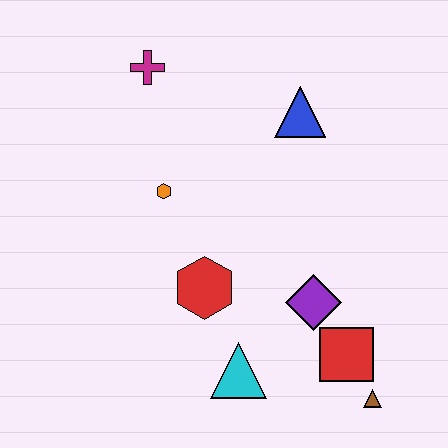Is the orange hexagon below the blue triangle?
Yes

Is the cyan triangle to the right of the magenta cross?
Yes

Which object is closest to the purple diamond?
The red square is closest to the purple diamond.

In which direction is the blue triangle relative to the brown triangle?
The blue triangle is above the brown triangle.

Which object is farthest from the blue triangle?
The brown triangle is farthest from the blue triangle.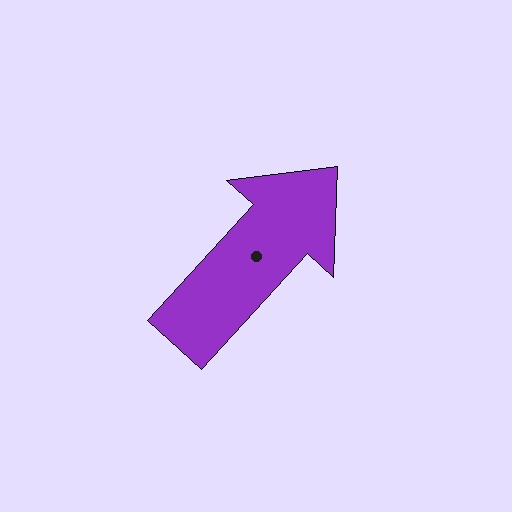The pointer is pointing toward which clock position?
Roughly 1 o'clock.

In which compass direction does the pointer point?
Northeast.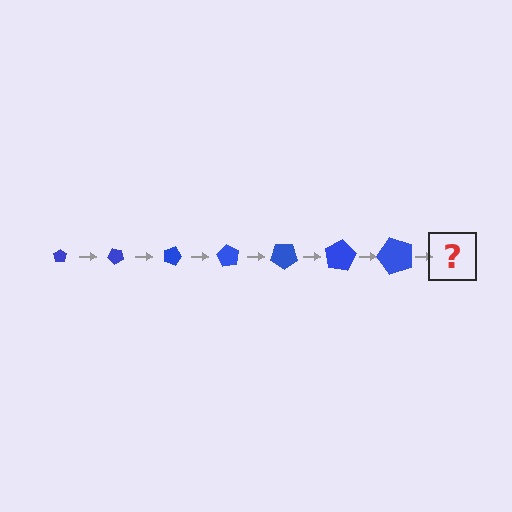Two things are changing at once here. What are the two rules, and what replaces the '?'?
The two rules are that the pentagon grows larger each step and it rotates 45 degrees each step. The '?' should be a pentagon, larger than the previous one and rotated 315 degrees from the start.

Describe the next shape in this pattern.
It should be a pentagon, larger than the previous one and rotated 315 degrees from the start.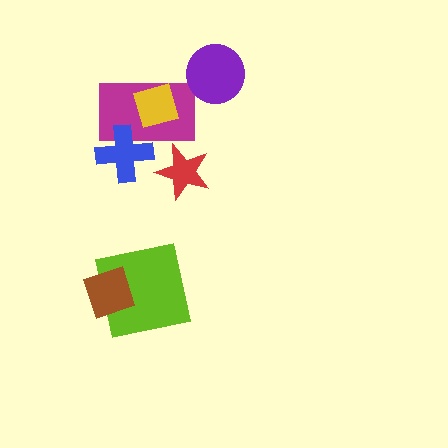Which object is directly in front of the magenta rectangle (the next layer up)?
The yellow diamond is directly in front of the magenta rectangle.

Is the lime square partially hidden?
Yes, it is partially covered by another shape.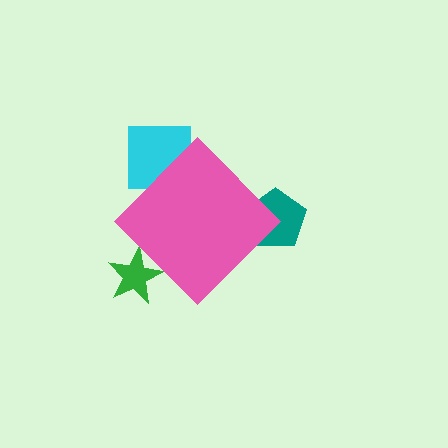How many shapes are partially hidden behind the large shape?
3 shapes are partially hidden.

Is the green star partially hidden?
Yes, the green star is partially hidden behind the pink diamond.